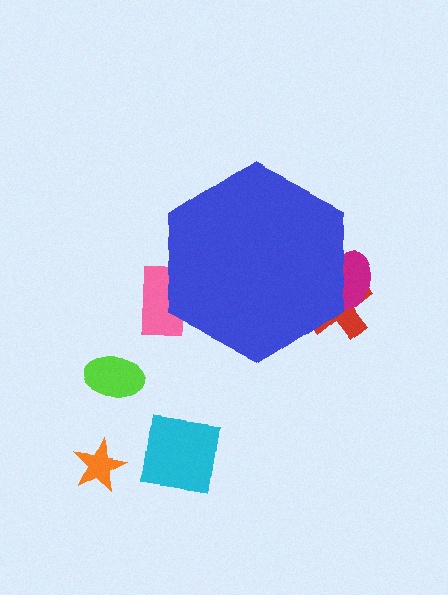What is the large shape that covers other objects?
A blue hexagon.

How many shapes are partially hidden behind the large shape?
3 shapes are partially hidden.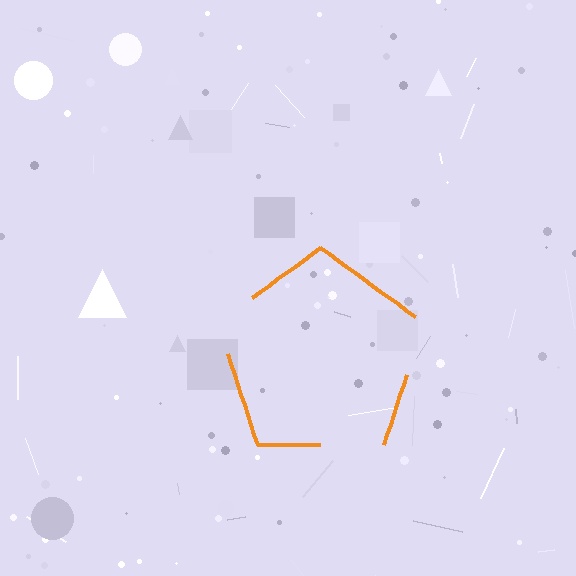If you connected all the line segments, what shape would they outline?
They would outline a pentagon.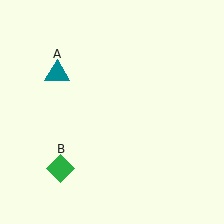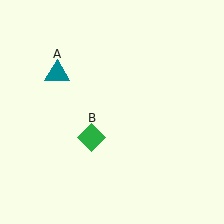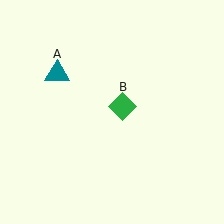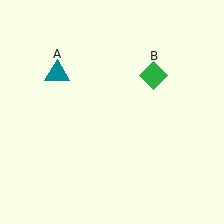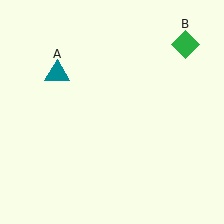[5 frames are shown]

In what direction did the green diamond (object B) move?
The green diamond (object B) moved up and to the right.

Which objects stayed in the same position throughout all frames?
Teal triangle (object A) remained stationary.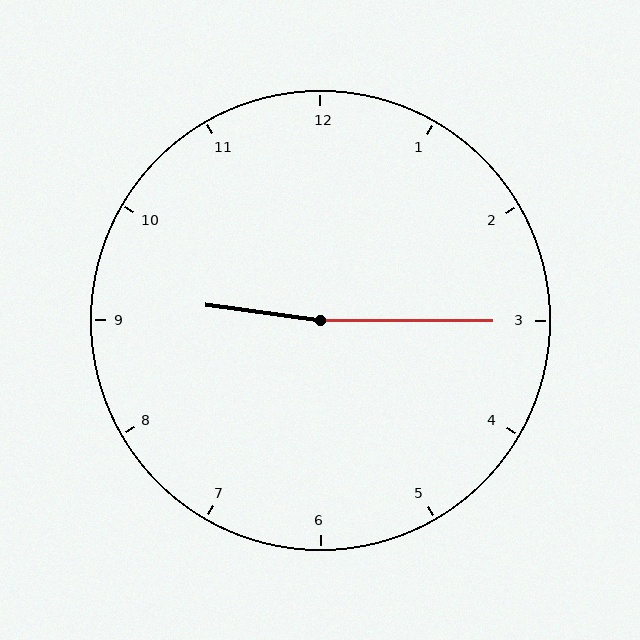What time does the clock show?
9:15.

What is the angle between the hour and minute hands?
Approximately 172 degrees.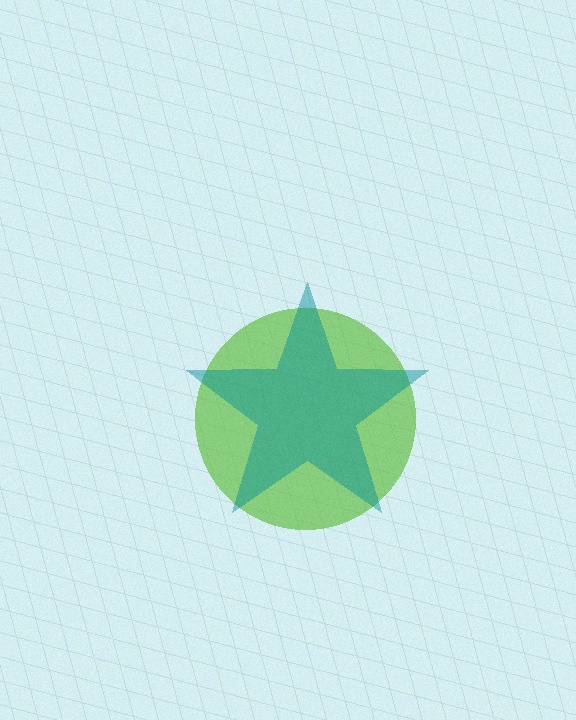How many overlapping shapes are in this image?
There are 2 overlapping shapes in the image.